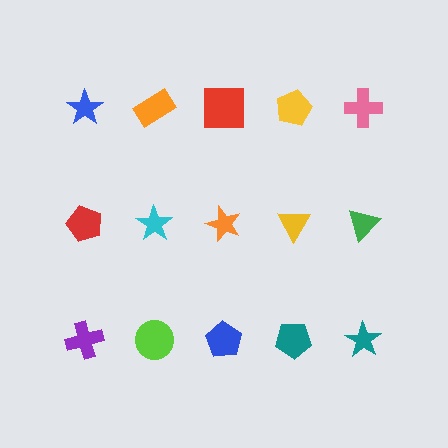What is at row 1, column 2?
An orange rectangle.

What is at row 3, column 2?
A lime circle.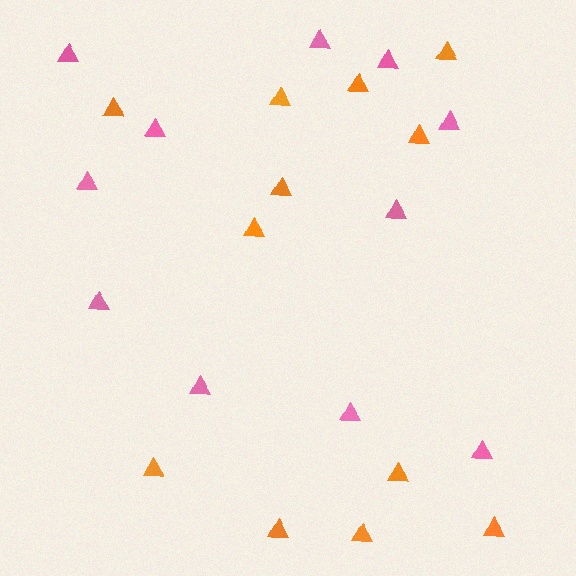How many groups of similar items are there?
There are 2 groups: one group of orange triangles (12) and one group of pink triangles (11).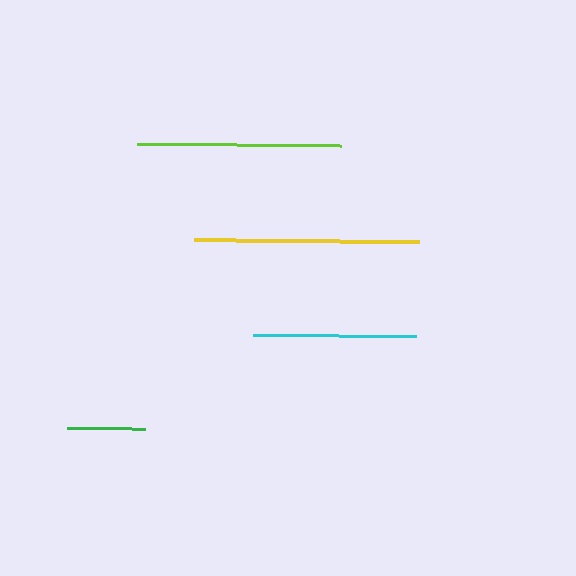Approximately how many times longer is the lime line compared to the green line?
The lime line is approximately 2.6 times the length of the green line.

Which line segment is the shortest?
The green line is the shortest at approximately 79 pixels.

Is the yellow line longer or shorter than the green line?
The yellow line is longer than the green line.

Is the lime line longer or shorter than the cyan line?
The lime line is longer than the cyan line.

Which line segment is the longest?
The yellow line is the longest at approximately 225 pixels.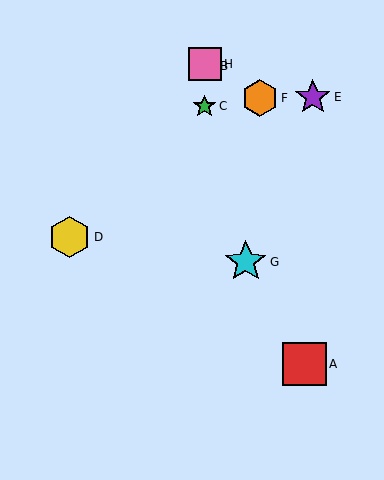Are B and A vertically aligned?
No, B is at x≈205 and A is at x≈304.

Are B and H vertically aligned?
Yes, both are at x≈205.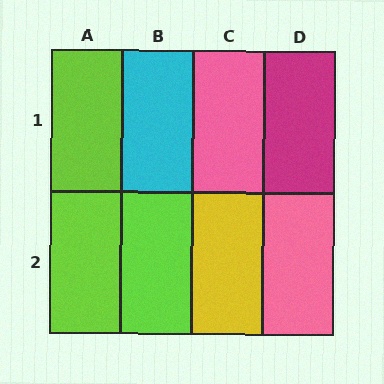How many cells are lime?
3 cells are lime.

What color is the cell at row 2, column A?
Lime.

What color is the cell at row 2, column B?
Lime.